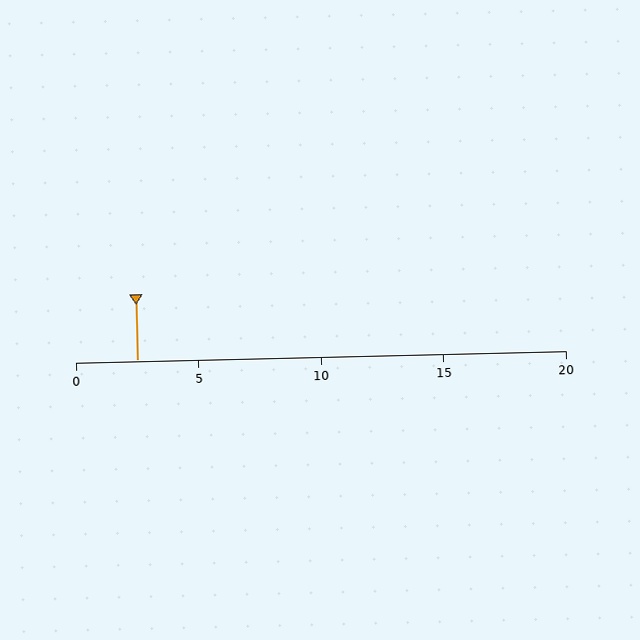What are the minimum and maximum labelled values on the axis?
The axis runs from 0 to 20.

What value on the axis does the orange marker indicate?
The marker indicates approximately 2.5.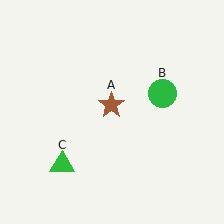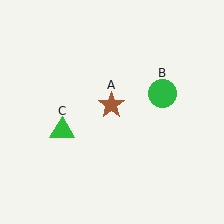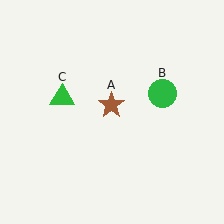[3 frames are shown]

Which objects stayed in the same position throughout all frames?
Brown star (object A) and green circle (object B) remained stationary.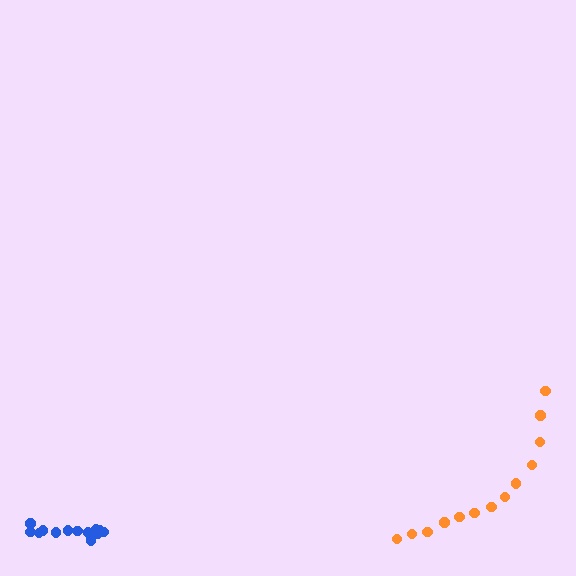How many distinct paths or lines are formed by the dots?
There are 2 distinct paths.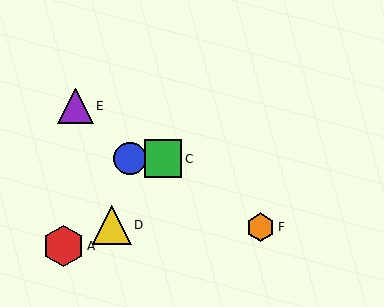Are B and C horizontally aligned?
Yes, both are at y≈159.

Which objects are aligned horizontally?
Objects B, C are aligned horizontally.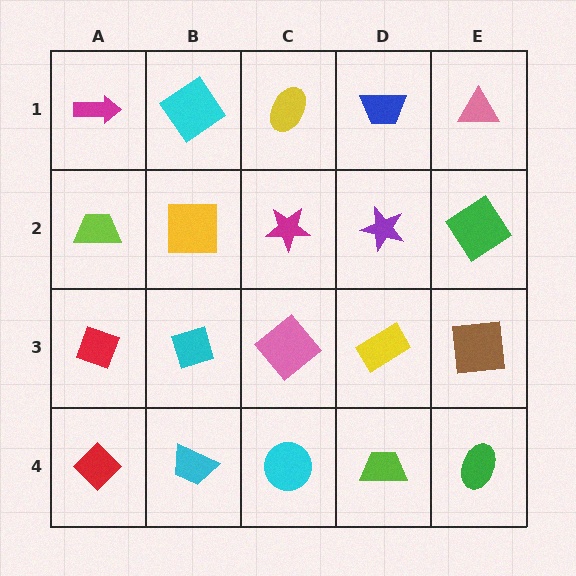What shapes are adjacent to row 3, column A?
A lime trapezoid (row 2, column A), a red diamond (row 4, column A), a cyan diamond (row 3, column B).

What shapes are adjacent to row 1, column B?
A yellow square (row 2, column B), a magenta arrow (row 1, column A), a yellow ellipse (row 1, column C).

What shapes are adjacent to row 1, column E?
A green diamond (row 2, column E), a blue trapezoid (row 1, column D).